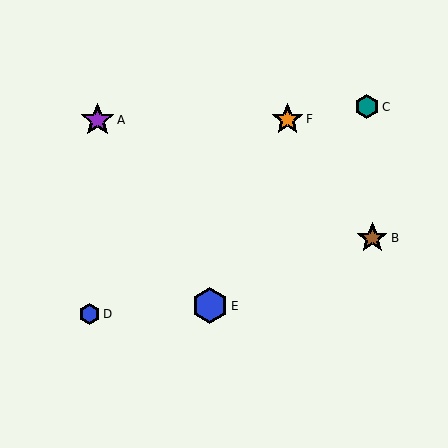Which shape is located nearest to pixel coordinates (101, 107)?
The purple star (labeled A) at (98, 120) is nearest to that location.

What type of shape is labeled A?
Shape A is a purple star.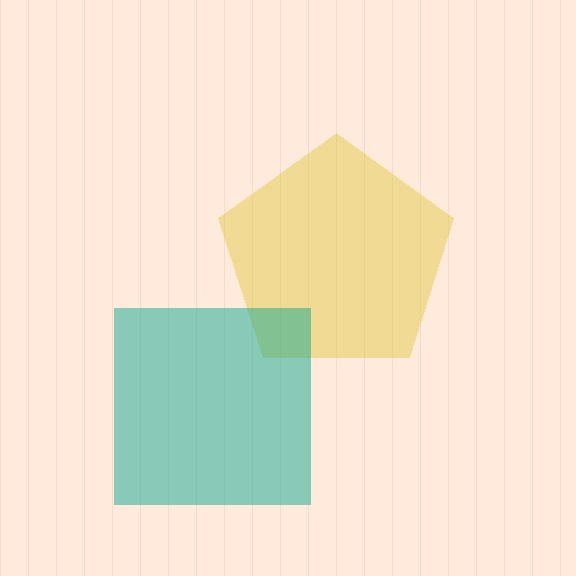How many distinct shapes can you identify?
There are 2 distinct shapes: a yellow pentagon, a teal square.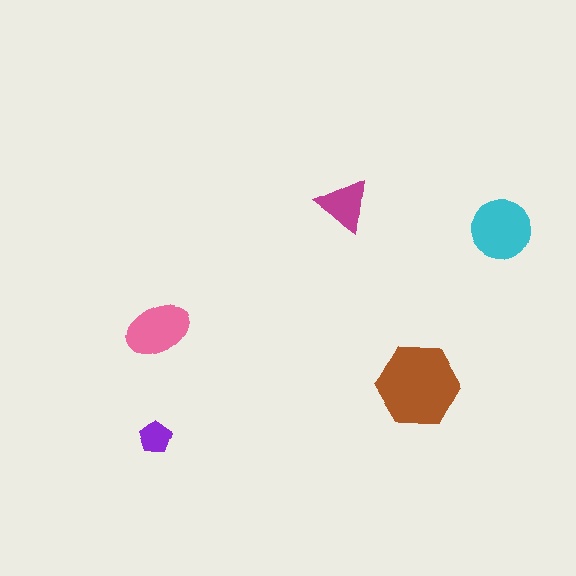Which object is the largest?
The brown hexagon.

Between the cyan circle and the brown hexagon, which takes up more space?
The brown hexagon.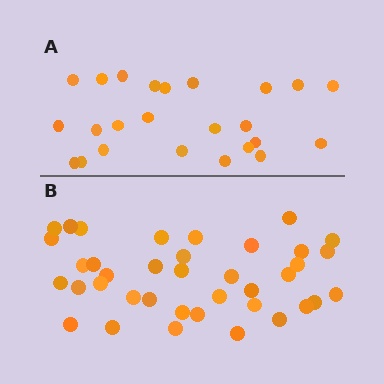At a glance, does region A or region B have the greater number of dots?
Region B (the bottom region) has more dots.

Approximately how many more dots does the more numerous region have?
Region B has approximately 15 more dots than region A.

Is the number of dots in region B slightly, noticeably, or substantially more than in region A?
Region B has substantially more. The ratio is roughly 1.6 to 1.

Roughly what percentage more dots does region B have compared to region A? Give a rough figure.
About 60% more.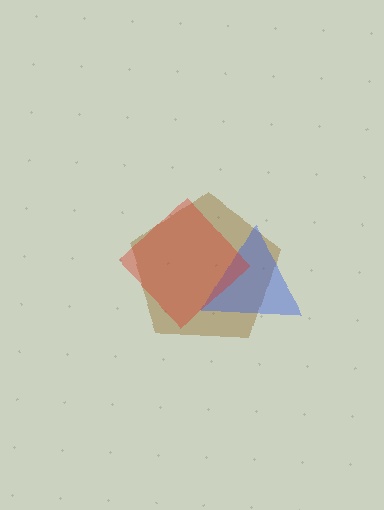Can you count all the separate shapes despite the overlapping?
Yes, there are 3 separate shapes.